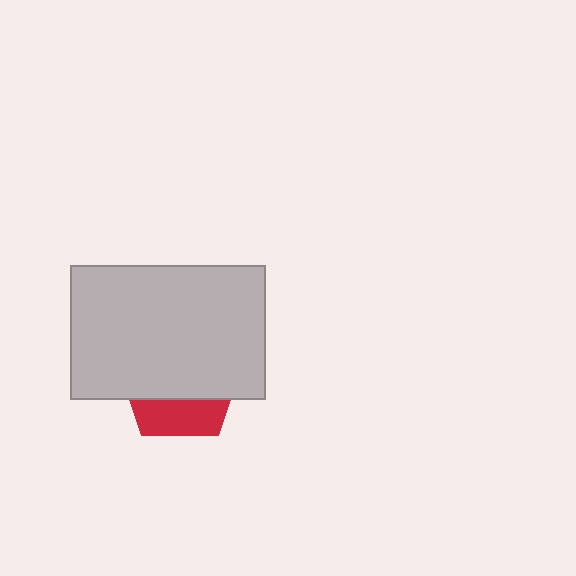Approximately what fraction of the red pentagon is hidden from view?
Roughly 69% of the red pentagon is hidden behind the light gray rectangle.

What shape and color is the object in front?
The object in front is a light gray rectangle.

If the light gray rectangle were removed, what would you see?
You would see the complete red pentagon.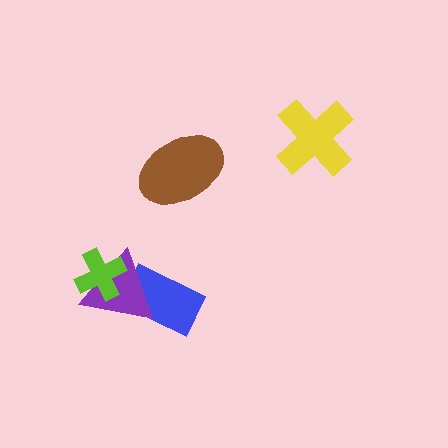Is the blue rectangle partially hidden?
Yes, it is partially covered by another shape.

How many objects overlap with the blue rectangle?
1 object overlaps with the blue rectangle.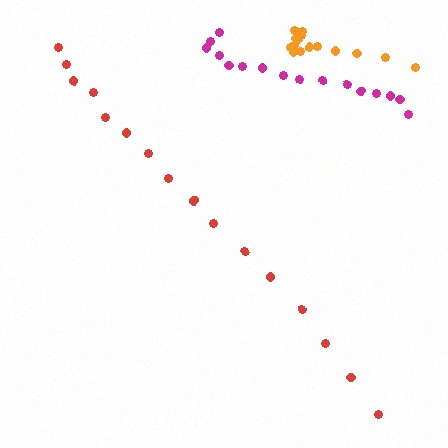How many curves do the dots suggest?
There are 3 distinct paths.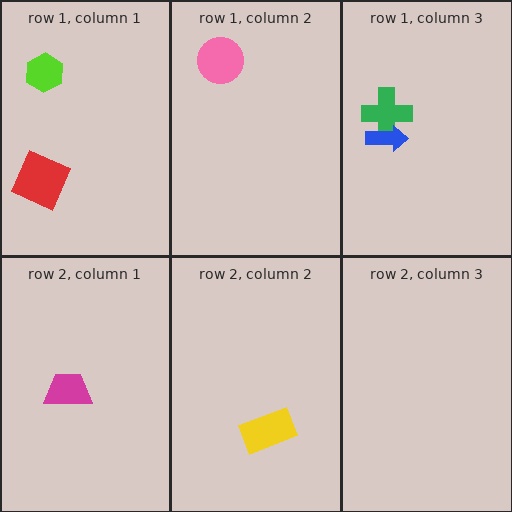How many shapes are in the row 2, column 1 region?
1.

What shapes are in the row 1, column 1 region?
The red square, the lime hexagon.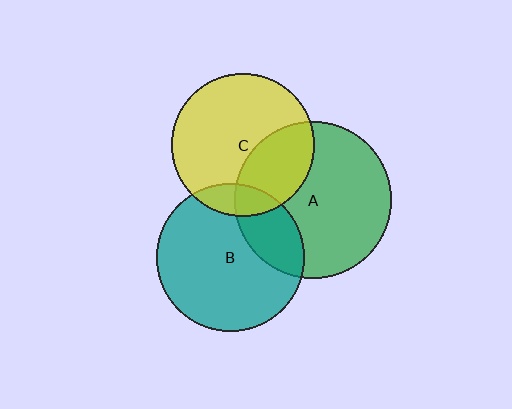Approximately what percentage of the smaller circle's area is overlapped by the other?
Approximately 25%.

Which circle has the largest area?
Circle A (green).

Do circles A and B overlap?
Yes.